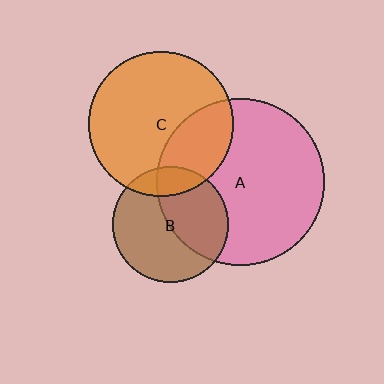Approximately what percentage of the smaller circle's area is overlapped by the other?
Approximately 15%.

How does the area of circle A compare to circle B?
Approximately 2.1 times.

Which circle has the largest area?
Circle A (pink).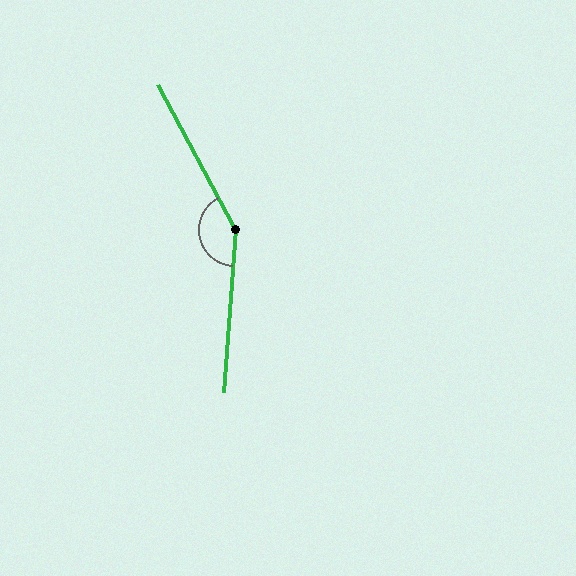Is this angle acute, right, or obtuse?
It is obtuse.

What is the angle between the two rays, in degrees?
Approximately 148 degrees.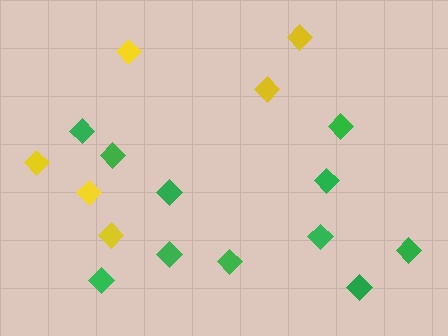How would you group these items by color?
There are 2 groups: one group of yellow diamonds (6) and one group of green diamonds (11).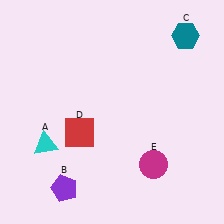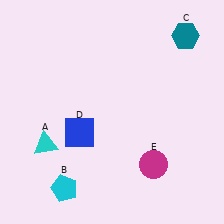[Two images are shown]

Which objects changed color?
B changed from purple to cyan. D changed from red to blue.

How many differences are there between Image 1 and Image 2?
There are 2 differences between the two images.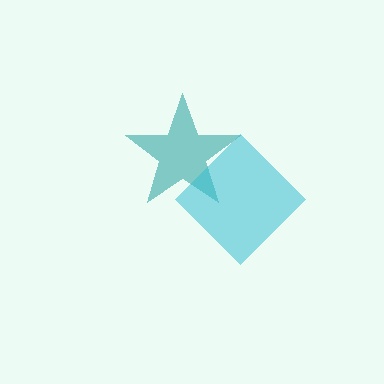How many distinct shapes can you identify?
There are 2 distinct shapes: a teal star, a cyan diamond.